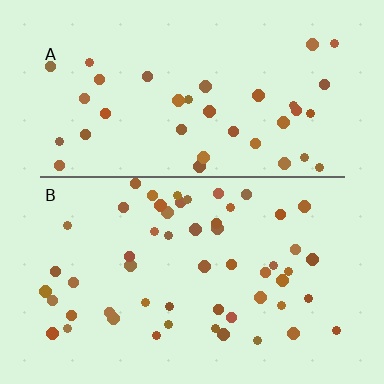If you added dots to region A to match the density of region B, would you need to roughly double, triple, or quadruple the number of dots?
Approximately double.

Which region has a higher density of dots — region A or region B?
B (the bottom).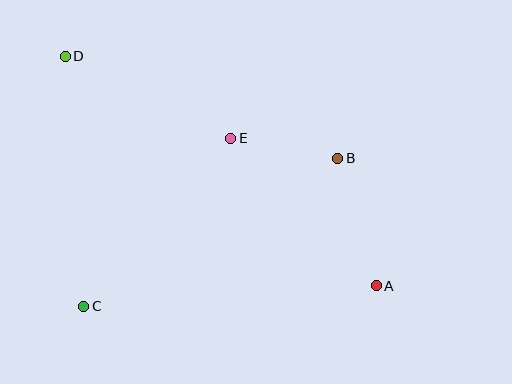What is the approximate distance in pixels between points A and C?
The distance between A and C is approximately 294 pixels.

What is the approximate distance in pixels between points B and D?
The distance between B and D is approximately 291 pixels.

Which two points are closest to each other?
Points B and E are closest to each other.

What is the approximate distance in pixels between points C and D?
The distance between C and D is approximately 251 pixels.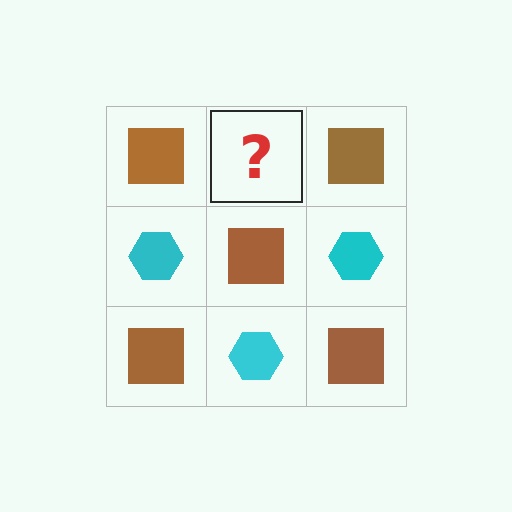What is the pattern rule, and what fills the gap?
The rule is that it alternates brown square and cyan hexagon in a checkerboard pattern. The gap should be filled with a cyan hexagon.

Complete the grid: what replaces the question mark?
The question mark should be replaced with a cyan hexagon.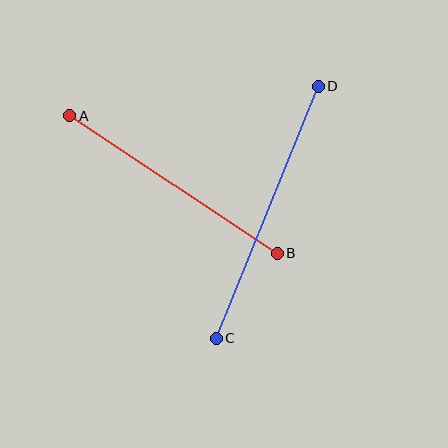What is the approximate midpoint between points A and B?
The midpoint is at approximately (174, 185) pixels.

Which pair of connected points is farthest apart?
Points C and D are farthest apart.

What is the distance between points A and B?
The distance is approximately 249 pixels.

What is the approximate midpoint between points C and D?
The midpoint is at approximately (267, 212) pixels.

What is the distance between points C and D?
The distance is approximately 272 pixels.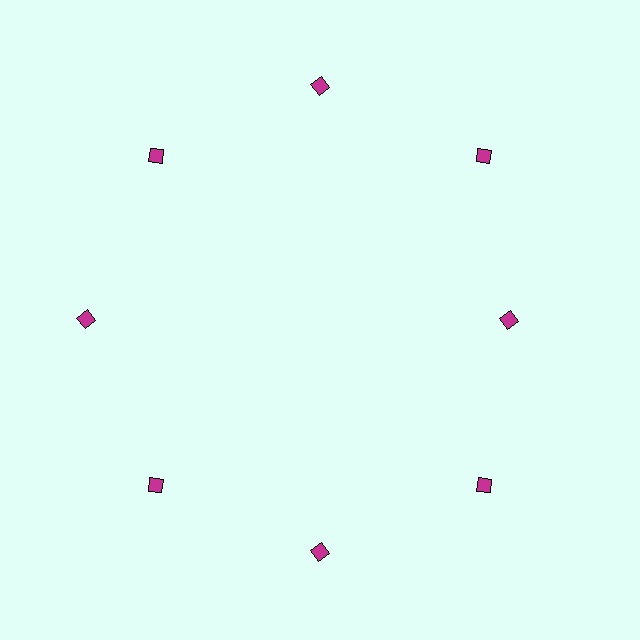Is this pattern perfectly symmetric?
No. The 8 magenta diamonds are arranged in a ring, but one element near the 3 o'clock position is pulled inward toward the center, breaking the 8-fold rotational symmetry.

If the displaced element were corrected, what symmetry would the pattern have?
It would have 8-fold rotational symmetry — the pattern would map onto itself every 45 degrees.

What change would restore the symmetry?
The symmetry would be restored by moving it outward, back onto the ring so that all 8 diamonds sit at equal angles and equal distance from the center.